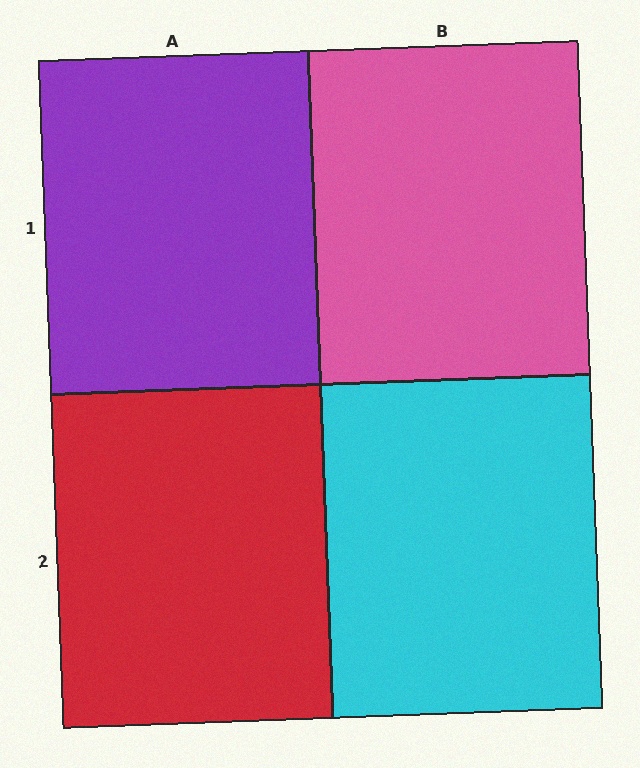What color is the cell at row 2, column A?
Red.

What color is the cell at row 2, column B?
Cyan.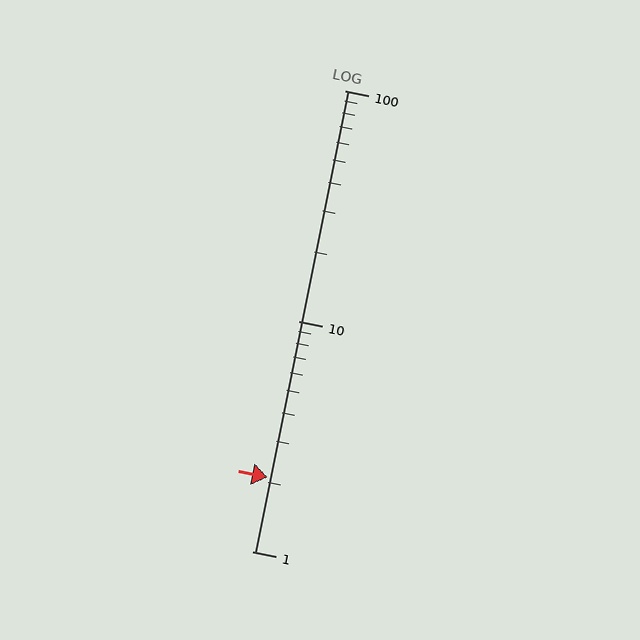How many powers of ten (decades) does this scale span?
The scale spans 2 decades, from 1 to 100.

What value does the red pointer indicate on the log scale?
The pointer indicates approximately 2.1.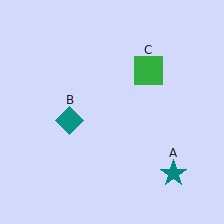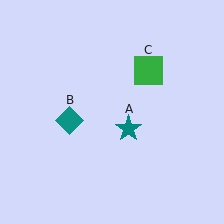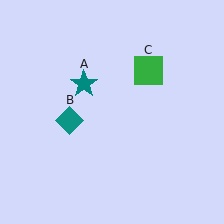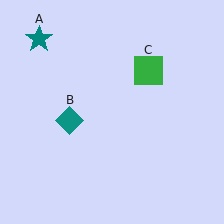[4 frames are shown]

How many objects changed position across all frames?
1 object changed position: teal star (object A).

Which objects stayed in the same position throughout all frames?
Teal diamond (object B) and green square (object C) remained stationary.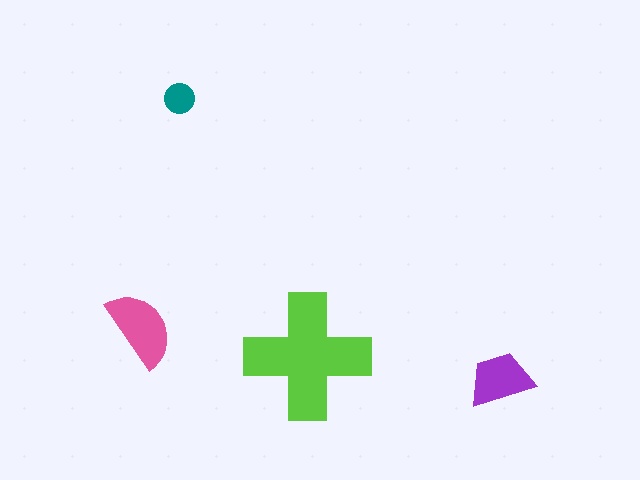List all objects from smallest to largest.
The teal circle, the purple trapezoid, the pink semicircle, the lime cross.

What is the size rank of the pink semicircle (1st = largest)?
2nd.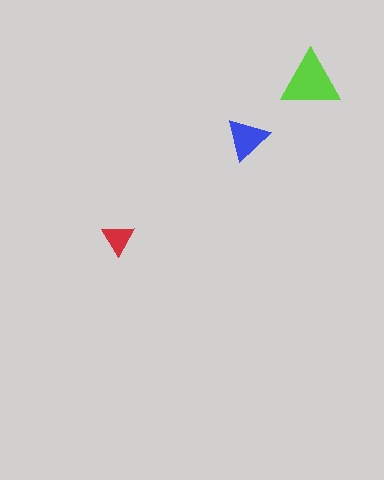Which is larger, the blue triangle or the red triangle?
The blue one.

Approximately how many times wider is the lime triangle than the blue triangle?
About 1.5 times wider.